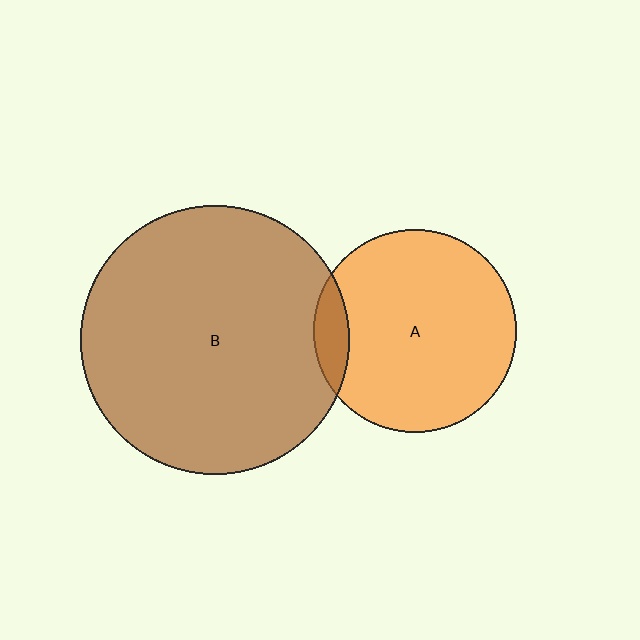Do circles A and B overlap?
Yes.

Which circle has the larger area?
Circle B (brown).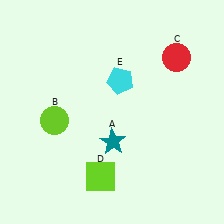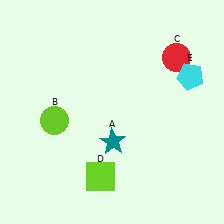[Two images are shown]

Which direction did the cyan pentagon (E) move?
The cyan pentagon (E) moved right.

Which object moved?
The cyan pentagon (E) moved right.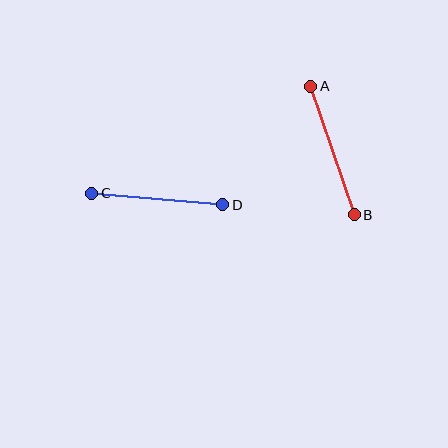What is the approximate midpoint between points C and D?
The midpoint is at approximately (157, 199) pixels.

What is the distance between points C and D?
The distance is approximately 131 pixels.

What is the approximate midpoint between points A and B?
The midpoint is at approximately (333, 151) pixels.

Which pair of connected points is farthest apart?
Points A and B are farthest apart.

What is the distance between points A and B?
The distance is approximately 136 pixels.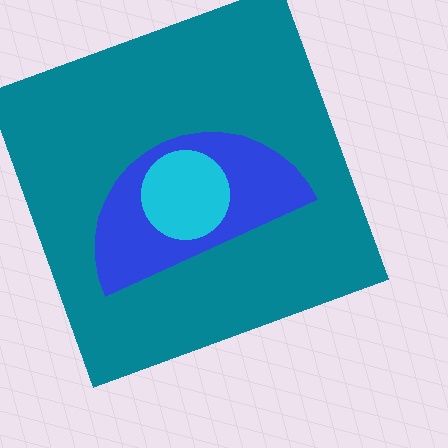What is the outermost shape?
The teal square.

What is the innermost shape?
The cyan circle.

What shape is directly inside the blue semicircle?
The cyan circle.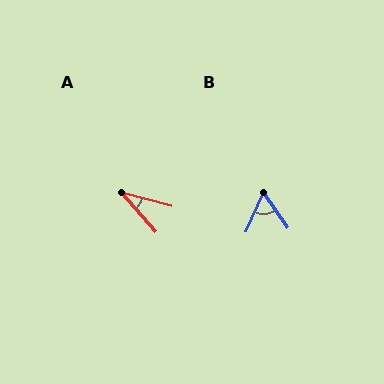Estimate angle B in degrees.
Approximately 58 degrees.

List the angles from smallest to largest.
A (34°), B (58°).